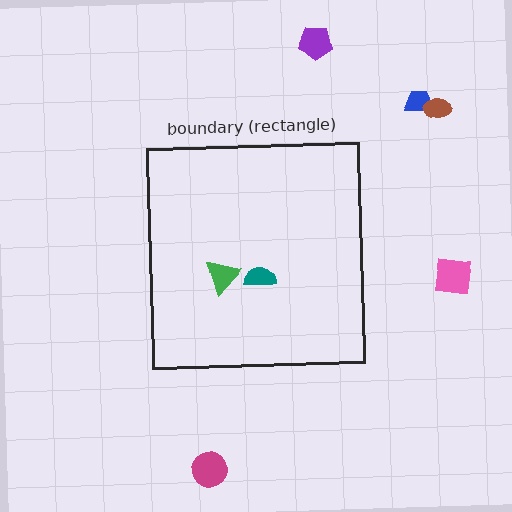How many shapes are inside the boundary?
2 inside, 5 outside.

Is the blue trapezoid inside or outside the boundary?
Outside.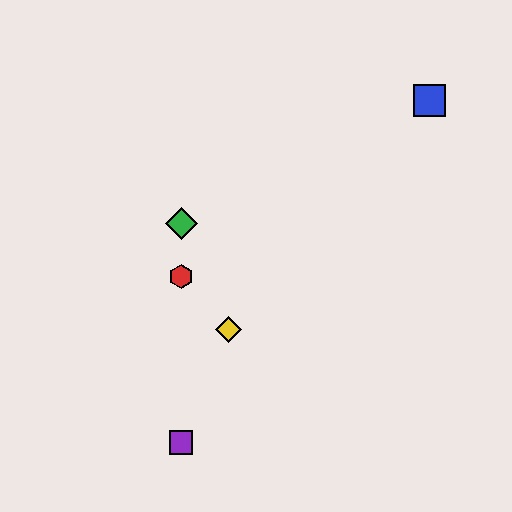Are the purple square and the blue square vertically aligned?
No, the purple square is at x≈181 and the blue square is at x≈430.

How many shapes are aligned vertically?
3 shapes (the red hexagon, the green diamond, the purple square) are aligned vertically.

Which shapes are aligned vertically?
The red hexagon, the green diamond, the purple square are aligned vertically.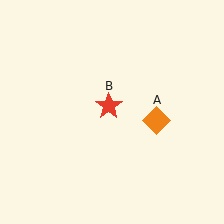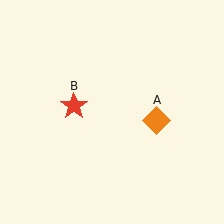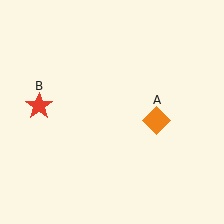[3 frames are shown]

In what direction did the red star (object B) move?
The red star (object B) moved left.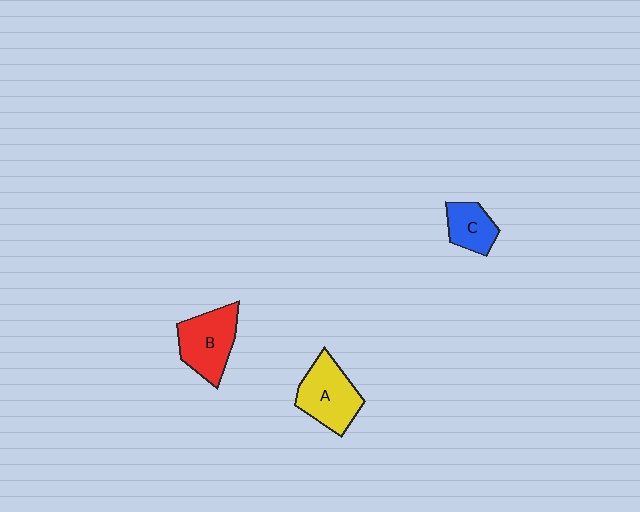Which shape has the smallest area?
Shape C (blue).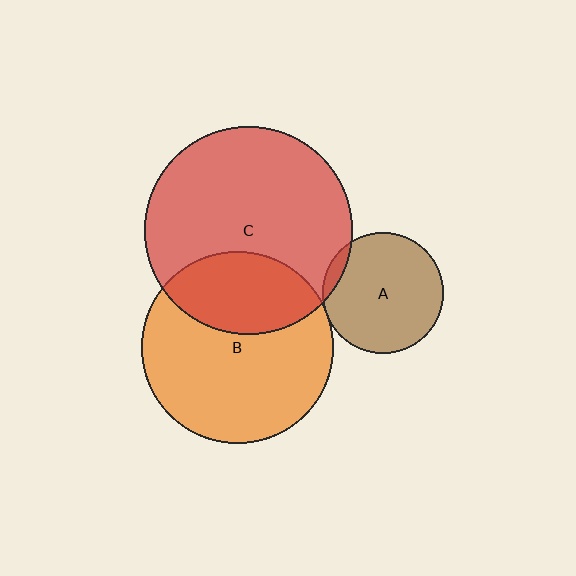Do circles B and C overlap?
Yes.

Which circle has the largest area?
Circle C (red).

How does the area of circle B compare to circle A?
Approximately 2.5 times.